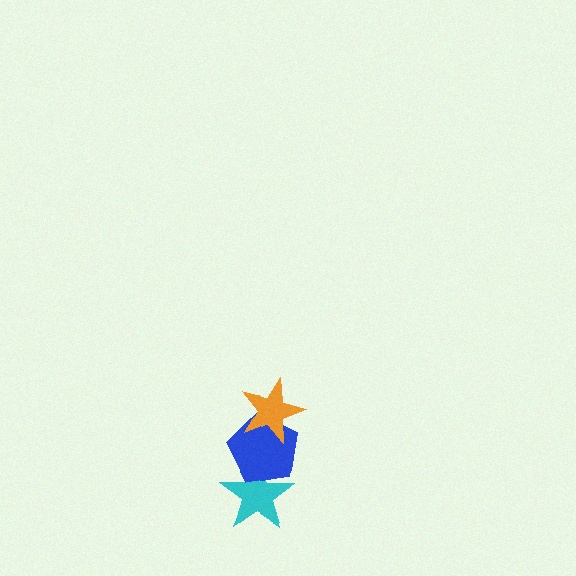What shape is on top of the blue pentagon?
The orange star is on top of the blue pentagon.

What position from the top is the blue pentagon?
The blue pentagon is 2nd from the top.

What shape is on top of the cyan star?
The blue pentagon is on top of the cyan star.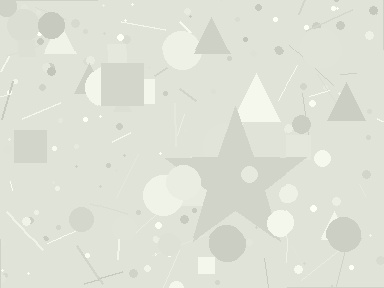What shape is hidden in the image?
A star is hidden in the image.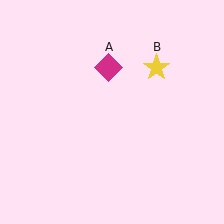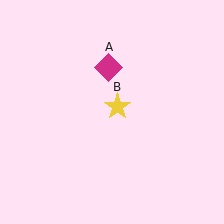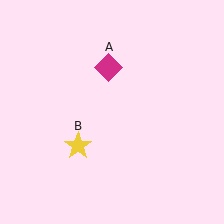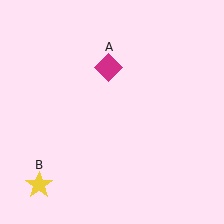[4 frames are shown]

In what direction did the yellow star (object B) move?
The yellow star (object B) moved down and to the left.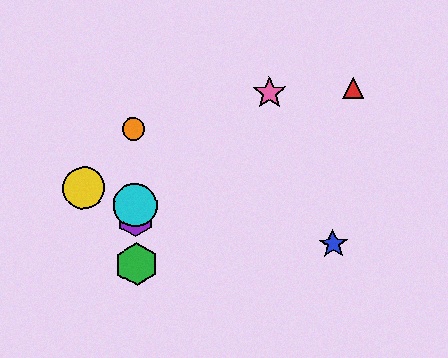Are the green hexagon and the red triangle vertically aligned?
No, the green hexagon is at x≈137 and the red triangle is at x≈353.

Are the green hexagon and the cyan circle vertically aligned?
Yes, both are at x≈137.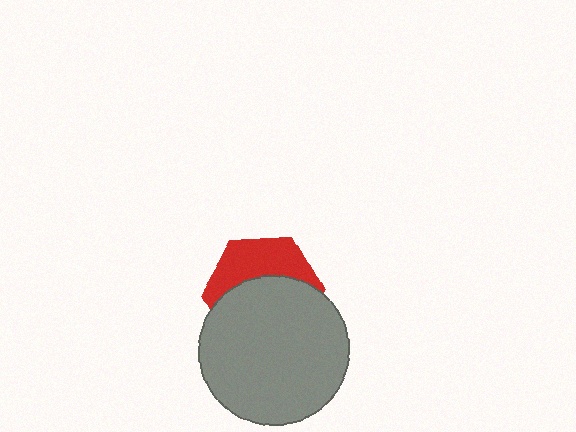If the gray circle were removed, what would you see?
You would see the complete red hexagon.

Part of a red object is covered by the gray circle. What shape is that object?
It is a hexagon.